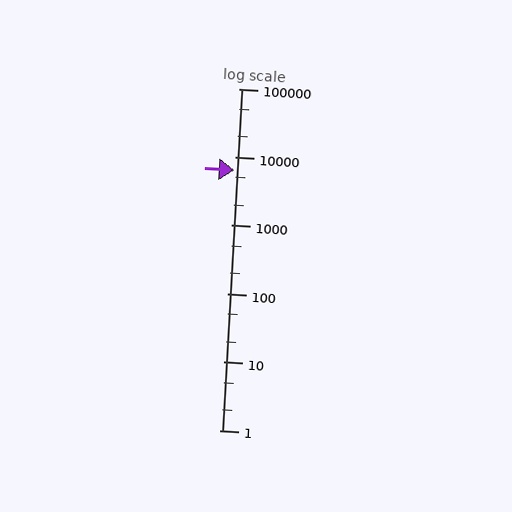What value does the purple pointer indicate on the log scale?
The pointer indicates approximately 6500.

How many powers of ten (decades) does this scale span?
The scale spans 5 decades, from 1 to 100000.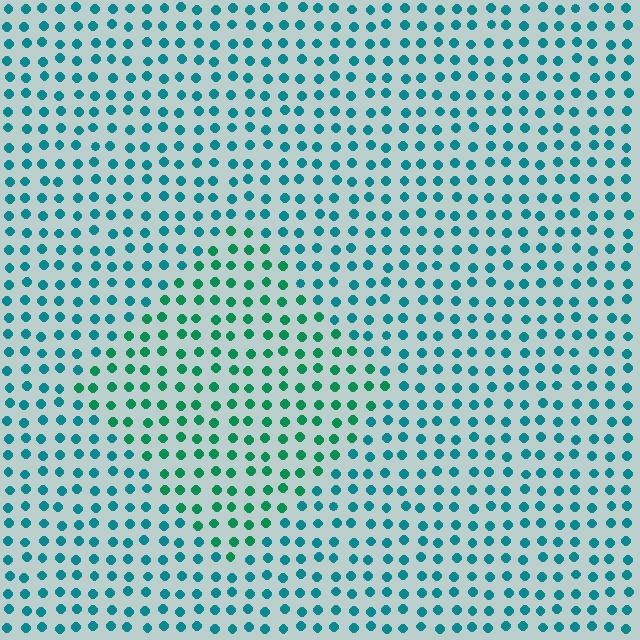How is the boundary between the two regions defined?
The boundary is defined purely by a slight shift in hue (about 31 degrees). Spacing, size, and orientation are identical on both sides.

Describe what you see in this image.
The image is filled with small teal elements in a uniform arrangement. A diamond-shaped region is visible where the elements are tinted to a slightly different hue, forming a subtle color boundary.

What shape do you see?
I see a diamond.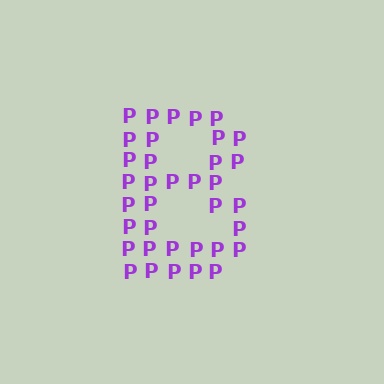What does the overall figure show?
The overall figure shows the letter B.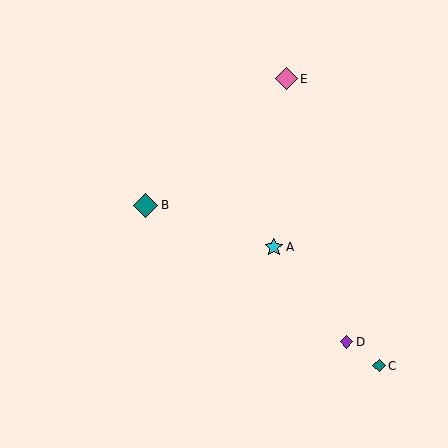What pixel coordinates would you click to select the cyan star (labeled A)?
Click at (274, 247) to select the cyan star A.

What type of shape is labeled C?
Shape C is a teal diamond.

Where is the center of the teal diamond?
The center of the teal diamond is at (145, 205).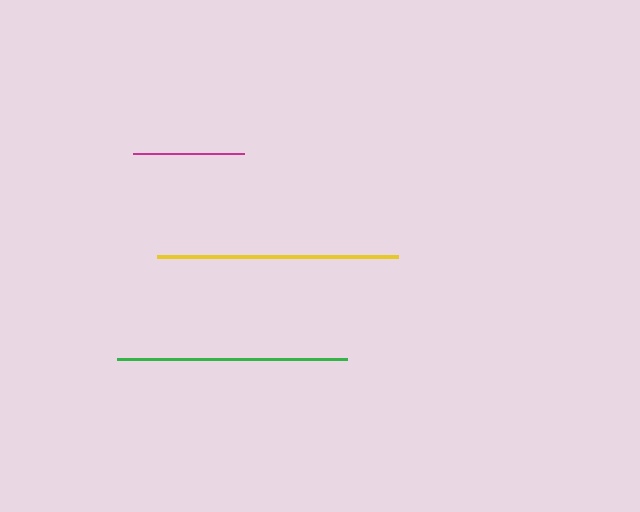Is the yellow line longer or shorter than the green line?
The yellow line is longer than the green line.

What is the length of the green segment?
The green segment is approximately 230 pixels long.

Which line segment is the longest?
The yellow line is the longest at approximately 241 pixels.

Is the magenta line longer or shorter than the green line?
The green line is longer than the magenta line.